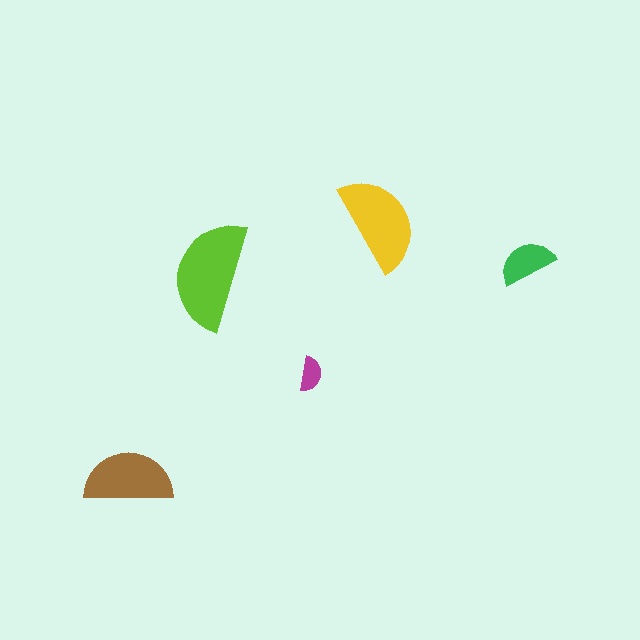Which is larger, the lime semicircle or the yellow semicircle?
The lime one.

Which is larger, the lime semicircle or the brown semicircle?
The lime one.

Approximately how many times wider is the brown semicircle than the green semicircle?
About 1.5 times wider.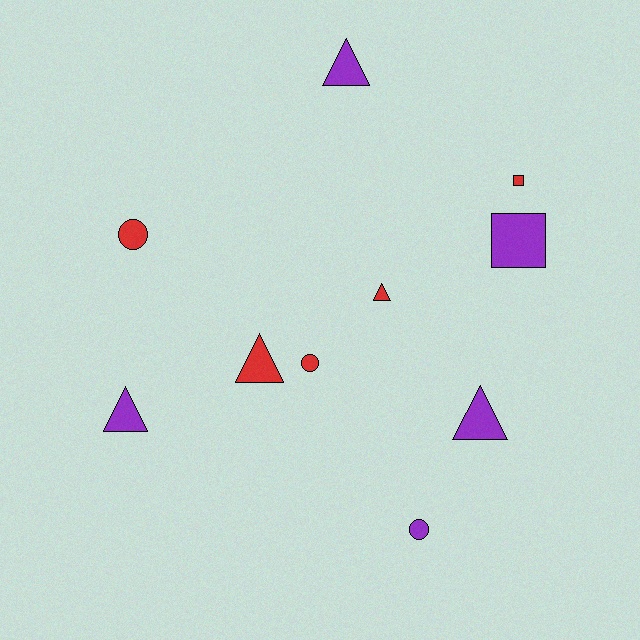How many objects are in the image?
There are 10 objects.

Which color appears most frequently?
Purple, with 5 objects.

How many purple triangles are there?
There are 3 purple triangles.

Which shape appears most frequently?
Triangle, with 5 objects.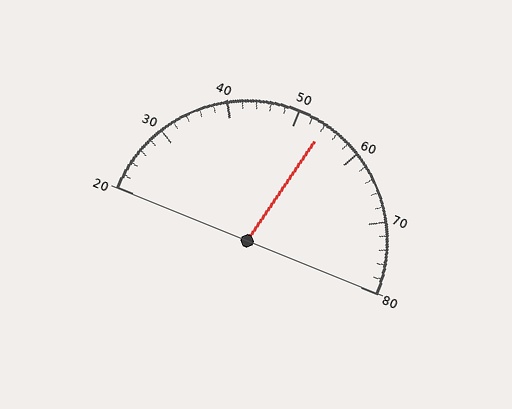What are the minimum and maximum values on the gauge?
The gauge ranges from 20 to 80.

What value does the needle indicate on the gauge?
The needle indicates approximately 54.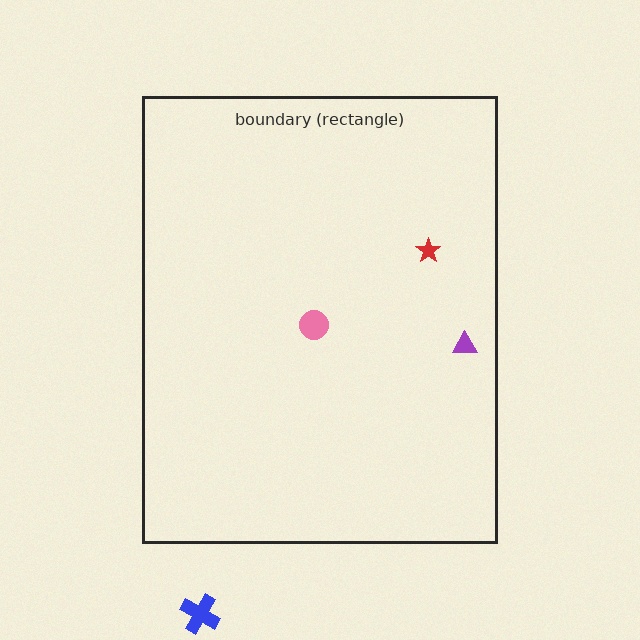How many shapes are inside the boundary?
3 inside, 1 outside.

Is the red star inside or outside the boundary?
Inside.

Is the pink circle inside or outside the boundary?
Inside.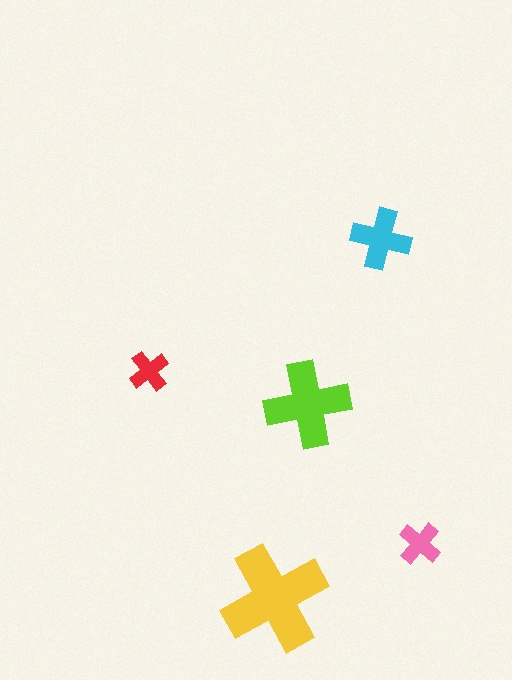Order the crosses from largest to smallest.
the yellow one, the lime one, the cyan one, the pink one, the red one.